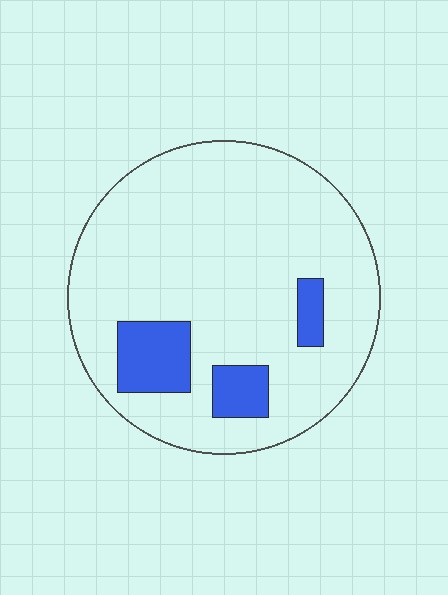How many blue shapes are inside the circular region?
3.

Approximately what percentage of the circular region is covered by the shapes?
Approximately 15%.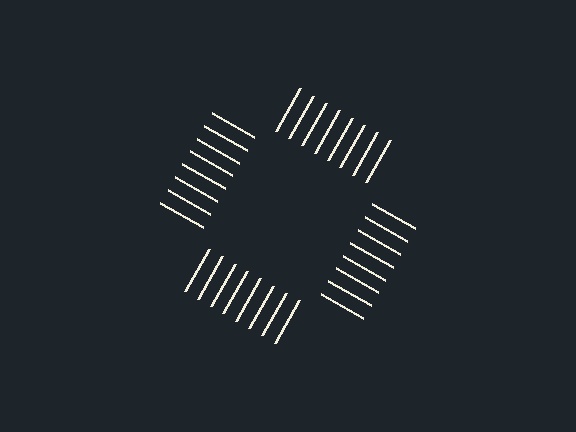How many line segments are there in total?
32 — 8 along each of the 4 edges.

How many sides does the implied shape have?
4 sides — the line-ends trace a square.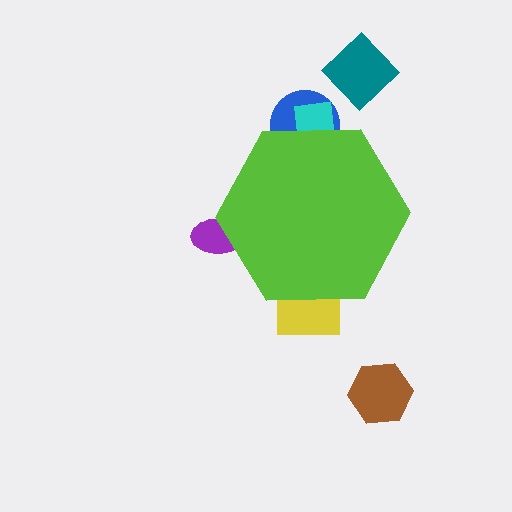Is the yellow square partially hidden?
Yes, the yellow square is partially hidden behind the lime hexagon.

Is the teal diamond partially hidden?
No, the teal diamond is fully visible.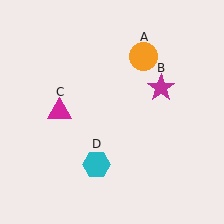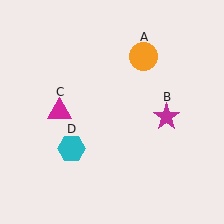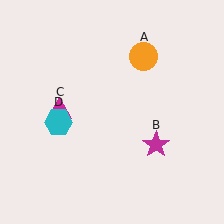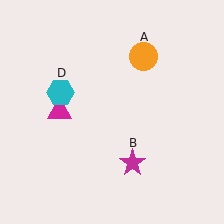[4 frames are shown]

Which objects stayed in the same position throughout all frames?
Orange circle (object A) and magenta triangle (object C) remained stationary.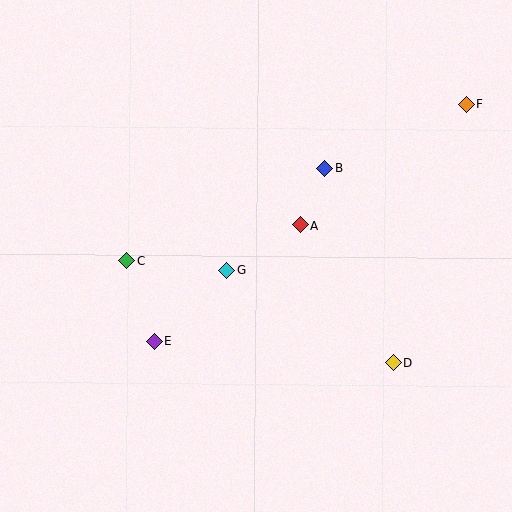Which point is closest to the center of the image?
Point G at (227, 270) is closest to the center.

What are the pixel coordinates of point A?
Point A is at (300, 225).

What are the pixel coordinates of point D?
Point D is at (393, 363).